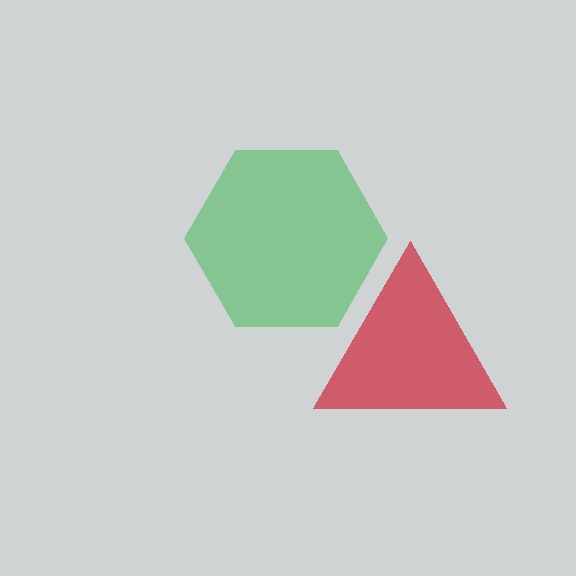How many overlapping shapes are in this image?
There are 2 overlapping shapes in the image.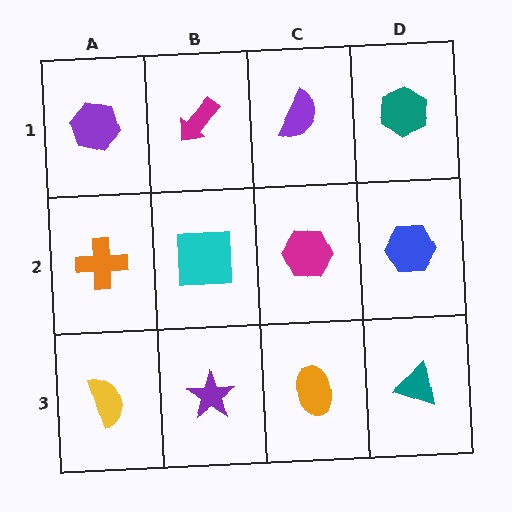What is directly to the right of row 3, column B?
An orange ellipse.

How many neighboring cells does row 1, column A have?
2.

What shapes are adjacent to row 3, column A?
An orange cross (row 2, column A), a purple star (row 3, column B).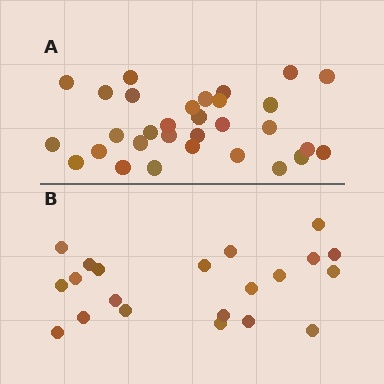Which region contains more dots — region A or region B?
Region A (the top region) has more dots.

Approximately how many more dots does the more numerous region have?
Region A has roughly 10 or so more dots than region B.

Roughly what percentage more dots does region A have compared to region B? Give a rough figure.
About 50% more.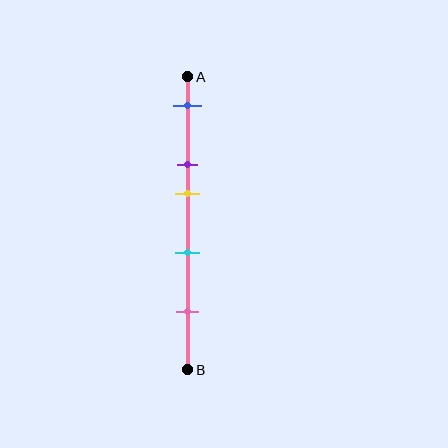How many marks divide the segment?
There are 5 marks dividing the segment.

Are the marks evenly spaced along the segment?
No, the marks are not evenly spaced.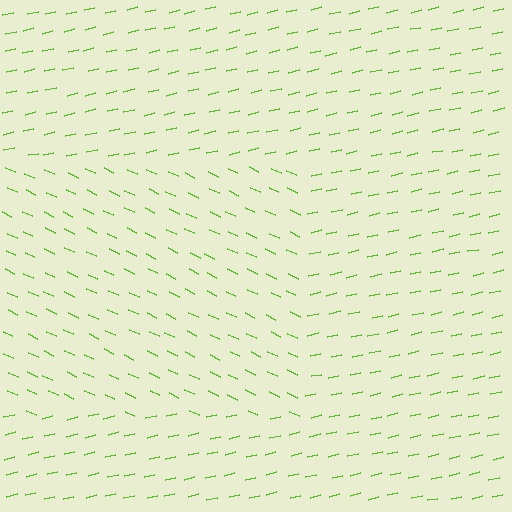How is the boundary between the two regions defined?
The boundary is defined purely by a change in line orientation (approximately 38 degrees difference). All lines are the same color and thickness.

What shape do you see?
I see a rectangle.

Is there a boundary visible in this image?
Yes, there is a texture boundary formed by a change in line orientation.